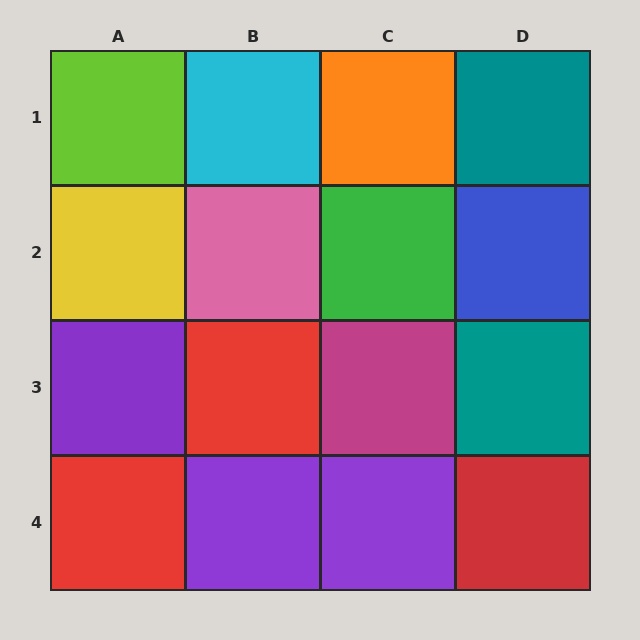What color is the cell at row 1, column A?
Lime.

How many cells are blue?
1 cell is blue.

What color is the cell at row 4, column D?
Red.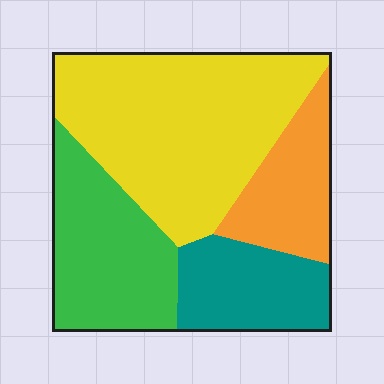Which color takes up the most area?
Yellow, at roughly 45%.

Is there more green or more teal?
Green.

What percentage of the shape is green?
Green takes up less than a quarter of the shape.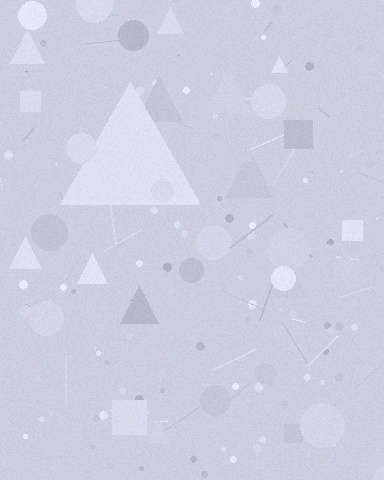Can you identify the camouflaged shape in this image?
The camouflaged shape is a triangle.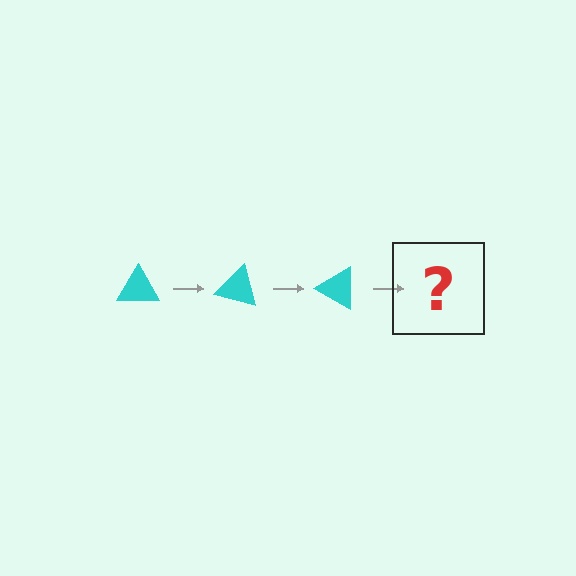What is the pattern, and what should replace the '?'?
The pattern is that the triangle rotates 15 degrees each step. The '?' should be a cyan triangle rotated 45 degrees.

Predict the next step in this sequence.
The next step is a cyan triangle rotated 45 degrees.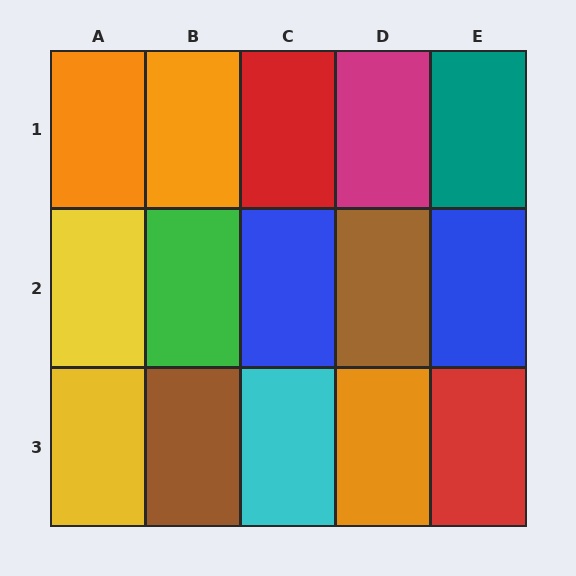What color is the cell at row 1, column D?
Magenta.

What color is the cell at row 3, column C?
Cyan.